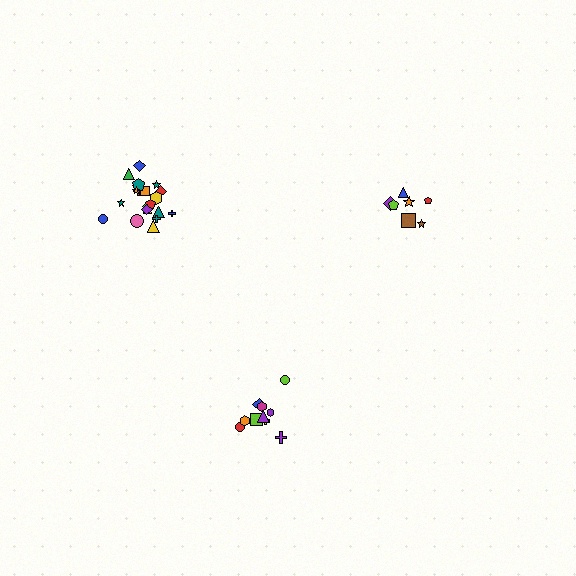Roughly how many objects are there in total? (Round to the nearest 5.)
Roughly 40 objects in total.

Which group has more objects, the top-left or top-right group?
The top-left group.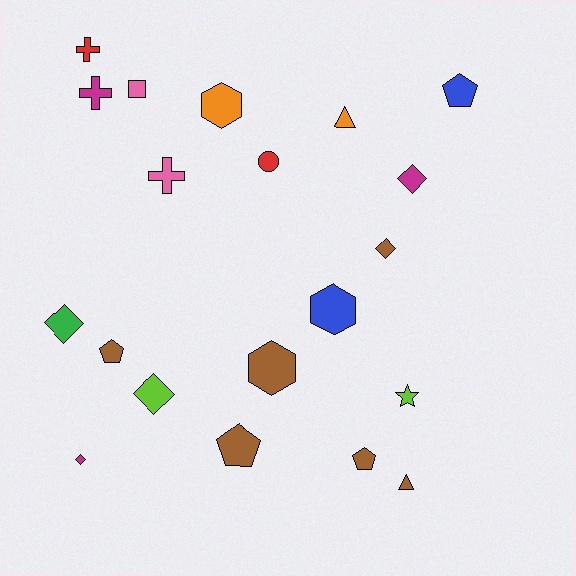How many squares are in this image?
There is 1 square.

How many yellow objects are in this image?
There are no yellow objects.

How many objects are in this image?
There are 20 objects.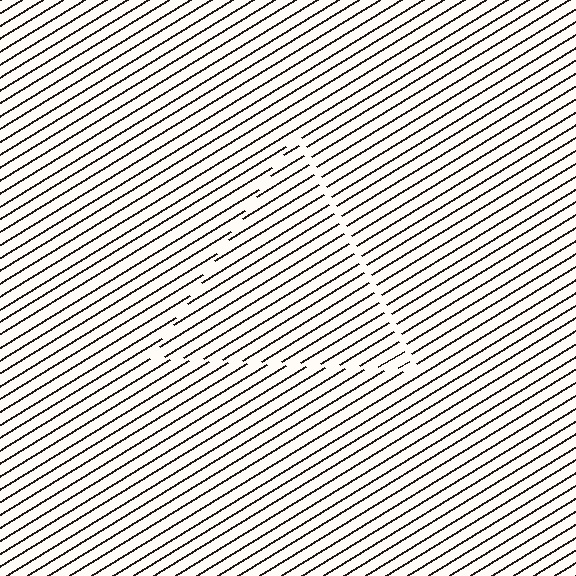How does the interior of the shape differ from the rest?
The interior of the shape contains the same grating, shifted by half a period — the contour is defined by the phase discontinuity where line-ends from the inner and outer gratings abut.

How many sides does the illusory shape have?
3 sides — the line-ends trace a triangle.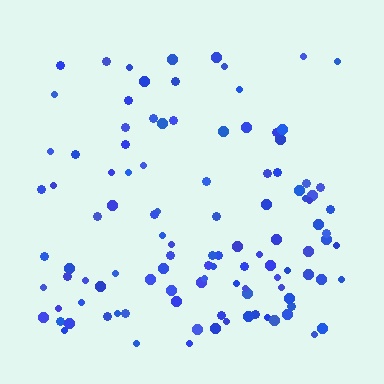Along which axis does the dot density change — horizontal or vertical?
Vertical.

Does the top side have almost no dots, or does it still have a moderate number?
Still a moderate number, just noticeably fewer than the bottom.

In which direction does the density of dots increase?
From top to bottom, with the bottom side densest.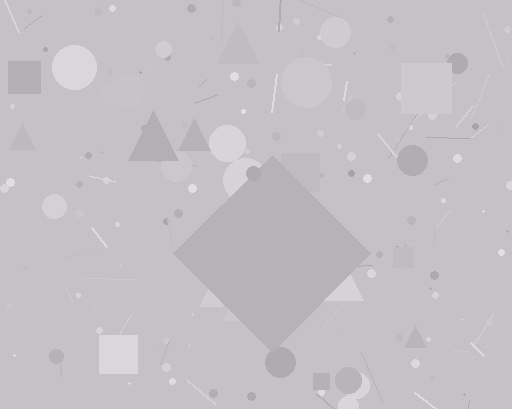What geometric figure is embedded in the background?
A diamond is embedded in the background.